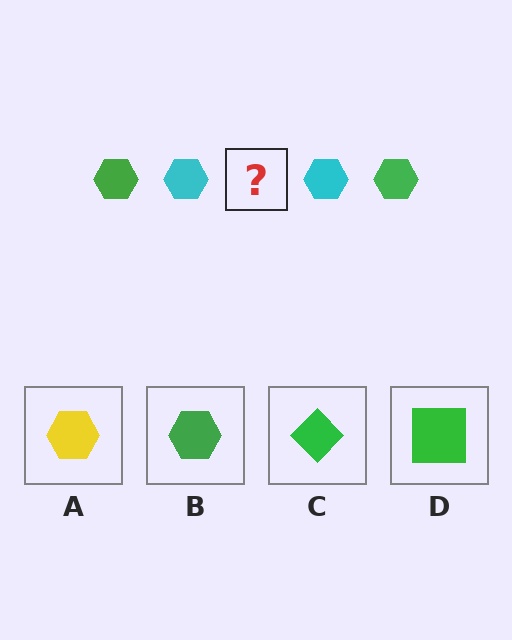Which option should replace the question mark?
Option B.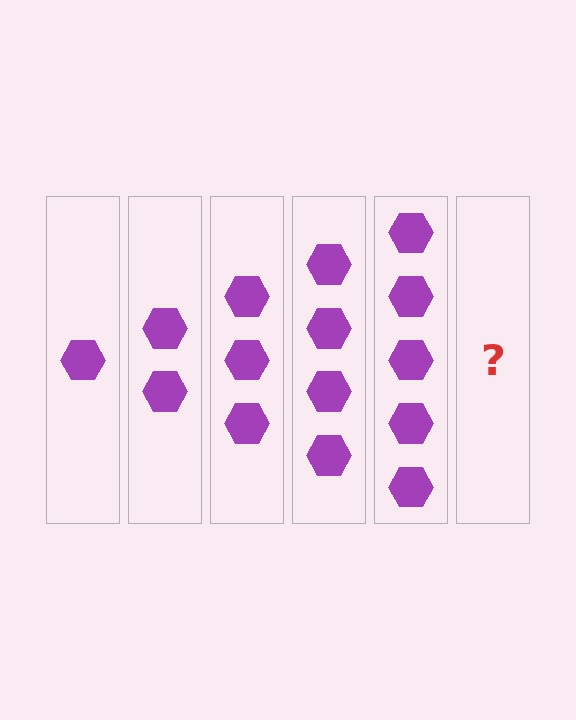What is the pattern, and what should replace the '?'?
The pattern is that each step adds one more hexagon. The '?' should be 6 hexagons.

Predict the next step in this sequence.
The next step is 6 hexagons.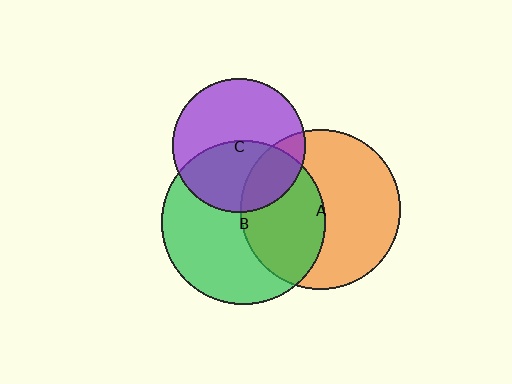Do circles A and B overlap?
Yes.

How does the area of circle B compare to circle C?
Approximately 1.5 times.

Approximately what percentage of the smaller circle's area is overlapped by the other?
Approximately 40%.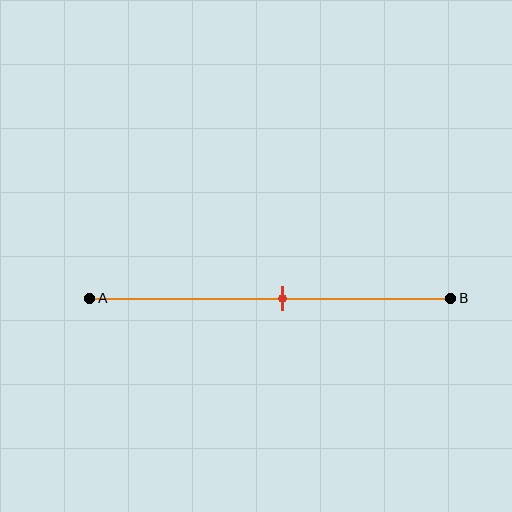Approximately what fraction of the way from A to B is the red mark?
The red mark is approximately 55% of the way from A to B.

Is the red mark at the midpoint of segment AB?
No, the mark is at about 55% from A, not at the 50% midpoint.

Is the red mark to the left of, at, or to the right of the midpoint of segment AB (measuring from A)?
The red mark is to the right of the midpoint of segment AB.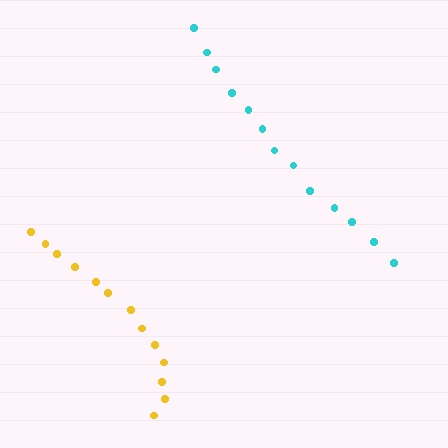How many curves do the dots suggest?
There are 2 distinct paths.